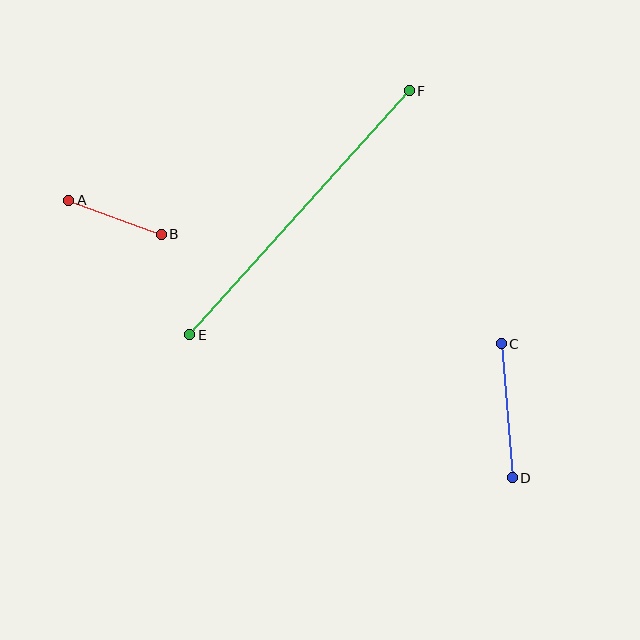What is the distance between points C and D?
The distance is approximately 135 pixels.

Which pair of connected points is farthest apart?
Points E and F are farthest apart.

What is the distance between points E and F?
The distance is approximately 329 pixels.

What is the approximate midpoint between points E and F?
The midpoint is at approximately (300, 213) pixels.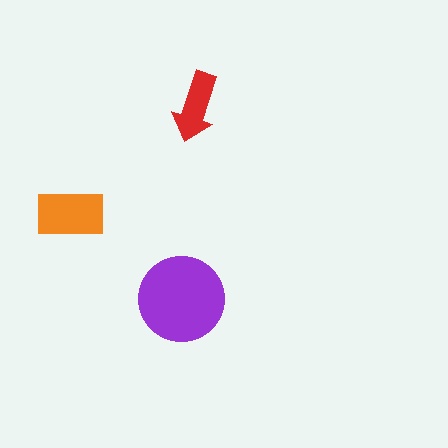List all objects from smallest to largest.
The red arrow, the orange rectangle, the purple circle.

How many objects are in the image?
There are 3 objects in the image.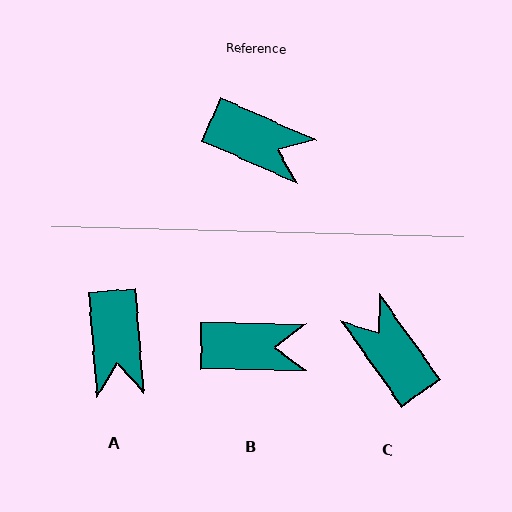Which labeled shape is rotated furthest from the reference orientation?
C, about 149 degrees away.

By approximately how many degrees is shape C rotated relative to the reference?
Approximately 149 degrees counter-clockwise.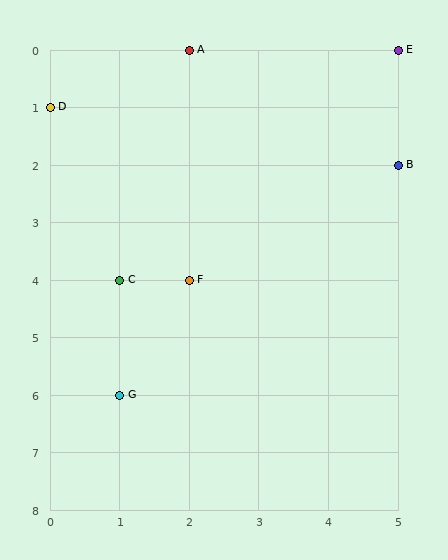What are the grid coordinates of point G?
Point G is at grid coordinates (1, 6).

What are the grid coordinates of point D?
Point D is at grid coordinates (0, 1).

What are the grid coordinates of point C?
Point C is at grid coordinates (1, 4).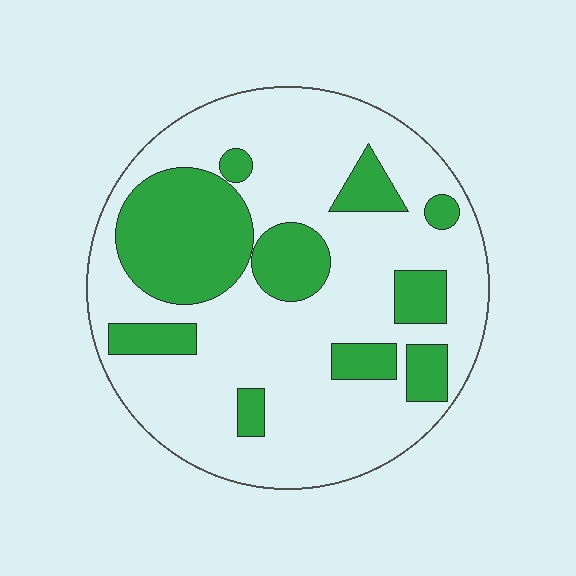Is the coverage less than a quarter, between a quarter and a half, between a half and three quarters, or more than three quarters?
Between a quarter and a half.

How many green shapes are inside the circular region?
10.